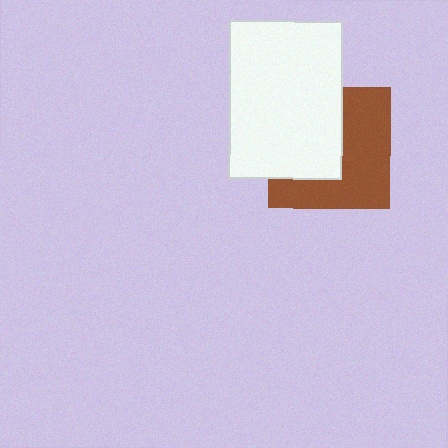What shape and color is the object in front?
The object in front is a white rectangle.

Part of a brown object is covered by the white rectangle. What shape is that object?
It is a square.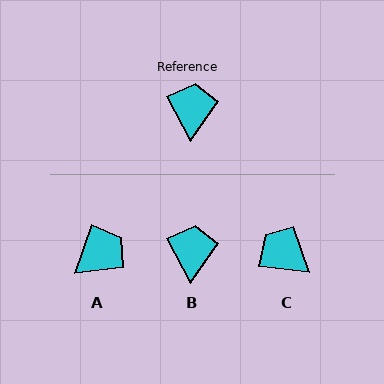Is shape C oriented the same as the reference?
No, it is off by about 54 degrees.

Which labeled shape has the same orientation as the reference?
B.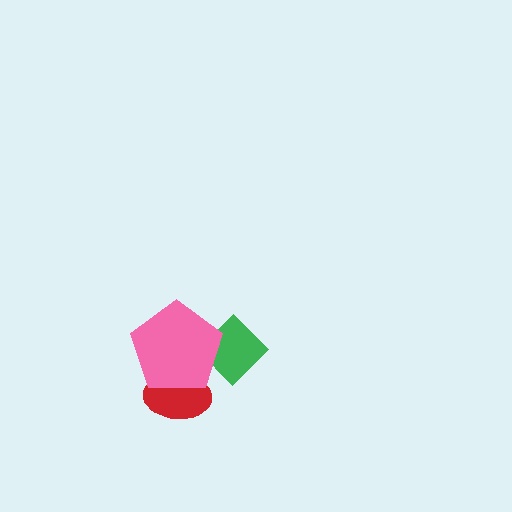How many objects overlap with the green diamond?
1 object overlaps with the green diamond.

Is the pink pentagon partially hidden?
No, no other shape covers it.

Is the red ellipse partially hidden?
Yes, it is partially covered by another shape.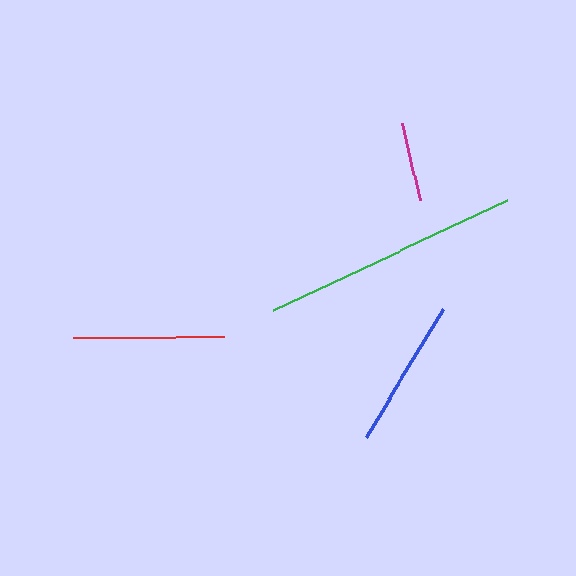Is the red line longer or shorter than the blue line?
The red line is longer than the blue line.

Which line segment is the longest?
The green line is the longest at approximately 257 pixels.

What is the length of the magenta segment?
The magenta segment is approximately 79 pixels long.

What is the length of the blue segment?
The blue segment is approximately 149 pixels long.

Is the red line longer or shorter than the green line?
The green line is longer than the red line.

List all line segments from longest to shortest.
From longest to shortest: green, red, blue, magenta.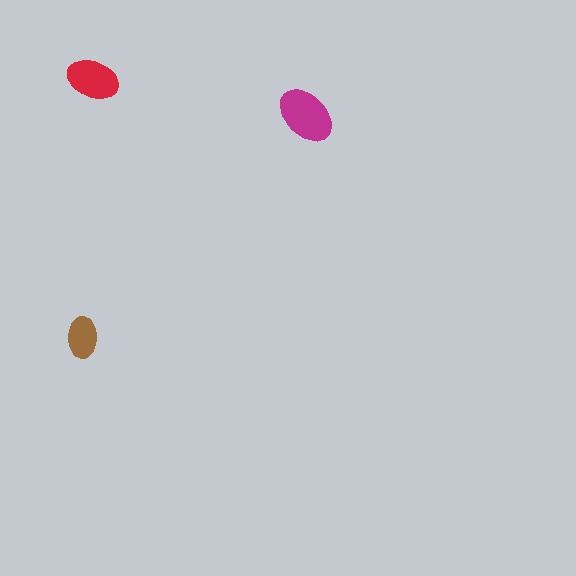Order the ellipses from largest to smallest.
the magenta one, the red one, the brown one.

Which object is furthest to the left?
The brown ellipse is leftmost.